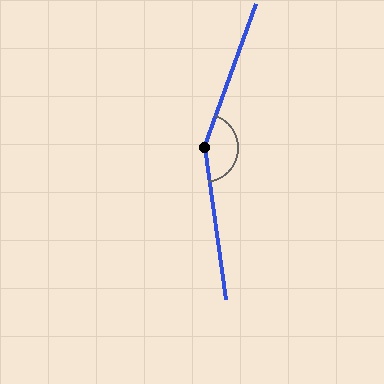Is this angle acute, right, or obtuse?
It is obtuse.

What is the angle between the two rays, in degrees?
Approximately 152 degrees.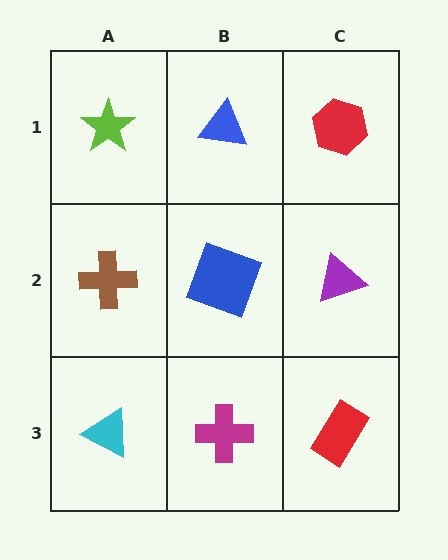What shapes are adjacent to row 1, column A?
A brown cross (row 2, column A), a blue triangle (row 1, column B).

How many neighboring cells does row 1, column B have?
3.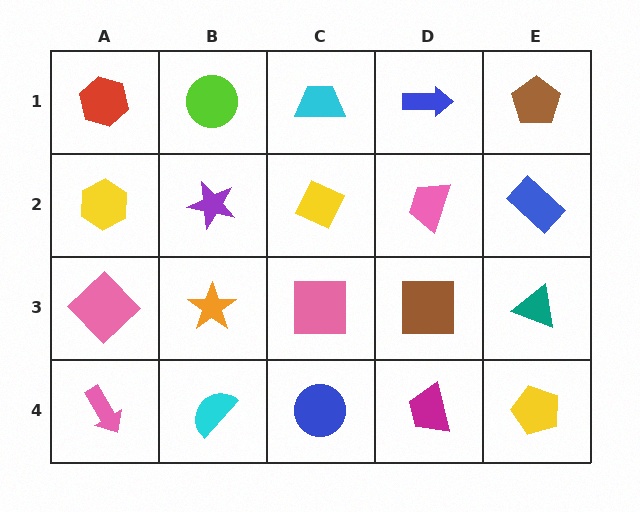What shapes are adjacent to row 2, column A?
A red hexagon (row 1, column A), a pink diamond (row 3, column A), a purple star (row 2, column B).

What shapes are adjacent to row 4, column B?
An orange star (row 3, column B), a pink arrow (row 4, column A), a blue circle (row 4, column C).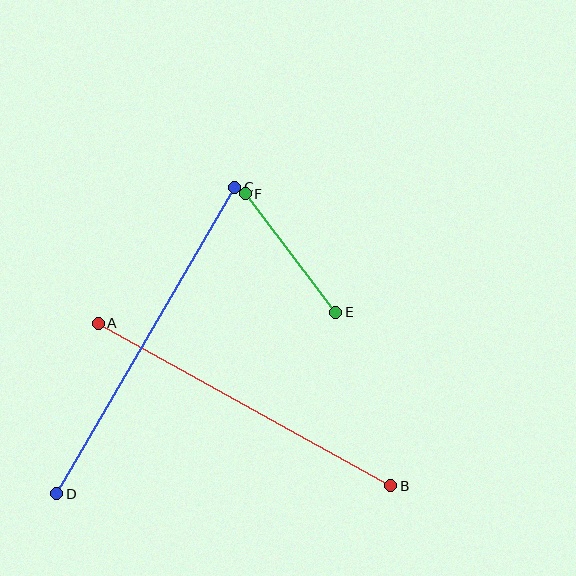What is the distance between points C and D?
The distance is approximately 354 pixels.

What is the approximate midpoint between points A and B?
The midpoint is at approximately (244, 405) pixels.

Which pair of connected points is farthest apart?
Points C and D are farthest apart.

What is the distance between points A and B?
The distance is approximately 334 pixels.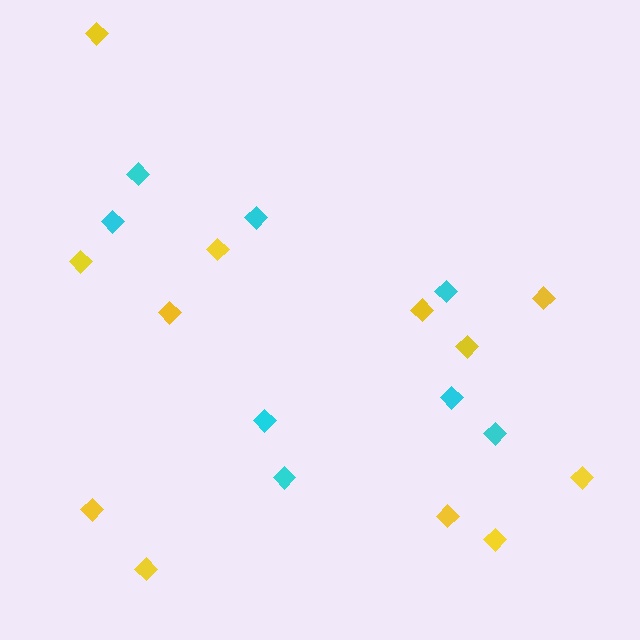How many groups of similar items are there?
There are 2 groups: one group of yellow diamonds (12) and one group of cyan diamonds (8).